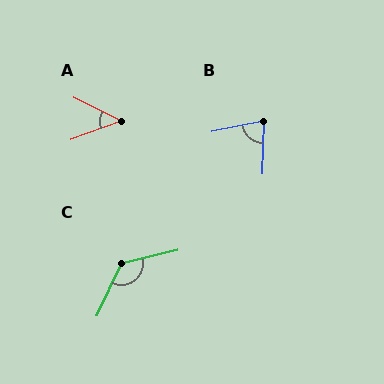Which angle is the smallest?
A, at approximately 46 degrees.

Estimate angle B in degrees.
Approximately 77 degrees.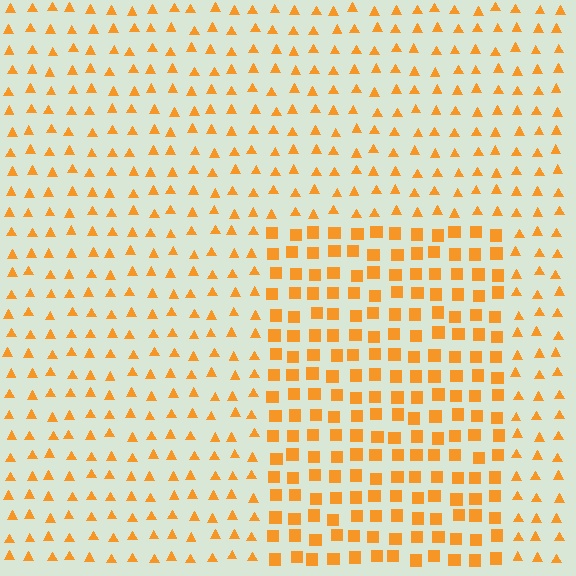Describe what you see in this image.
The image is filled with small orange elements arranged in a uniform grid. A rectangle-shaped region contains squares, while the surrounding area contains triangles. The boundary is defined purely by the change in element shape.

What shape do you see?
I see a rectangle.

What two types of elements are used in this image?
The image uses squares inside the rectangle region and triangles outside it.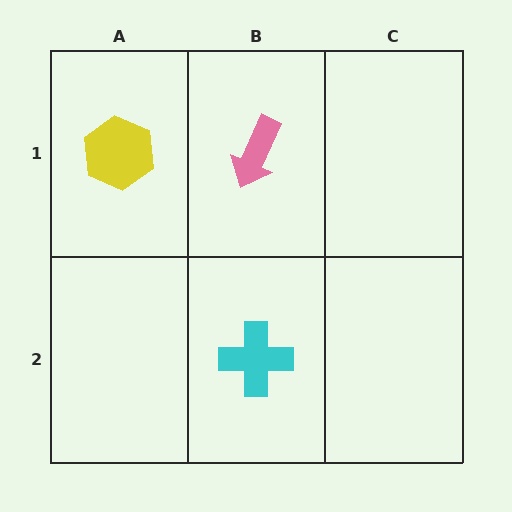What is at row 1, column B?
A pink arrow.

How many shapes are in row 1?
2 shapes.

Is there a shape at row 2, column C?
No, that cell is empty.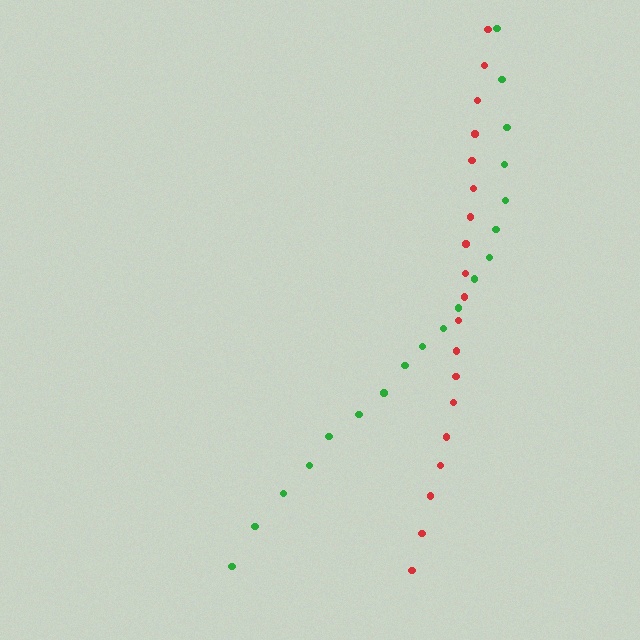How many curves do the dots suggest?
There are 2 distinct paths.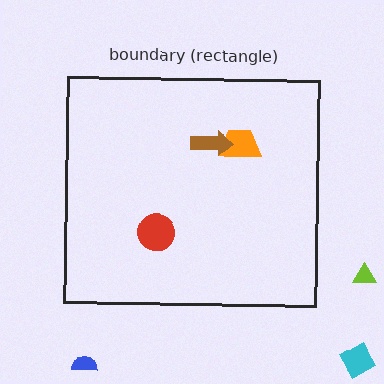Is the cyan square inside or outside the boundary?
Outside.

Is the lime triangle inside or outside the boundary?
Outside.